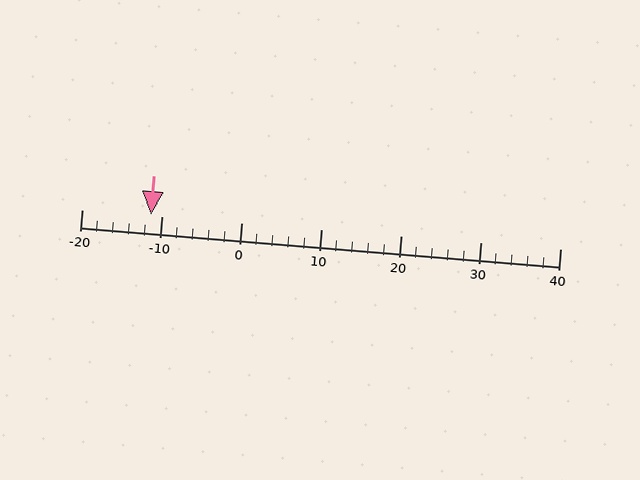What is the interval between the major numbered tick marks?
The major tick marks are spaced 10 units apart.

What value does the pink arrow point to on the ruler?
The pink arrow points to approximately -11.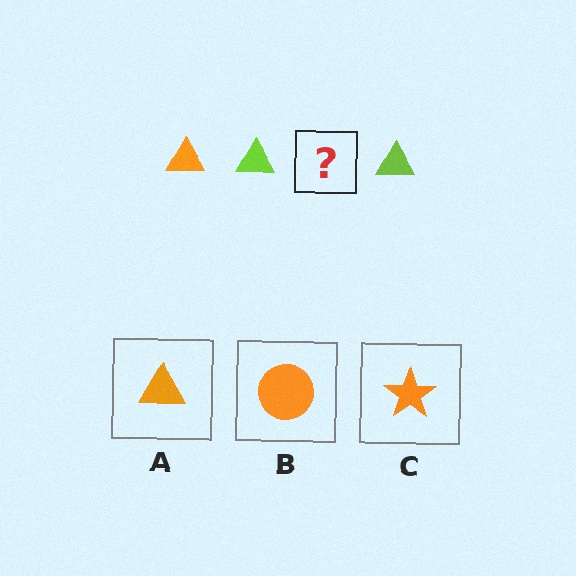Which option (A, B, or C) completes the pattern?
A.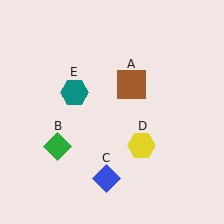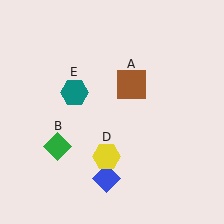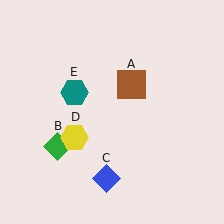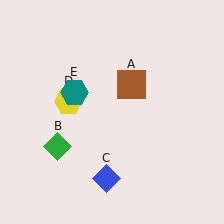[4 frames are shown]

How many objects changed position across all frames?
1 object changed position: yellow hexagon (object D).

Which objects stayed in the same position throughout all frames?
Brown square (object A) and green diamond (object B) and blue diamond (object C) and teal hexagon (object E) remained stationary.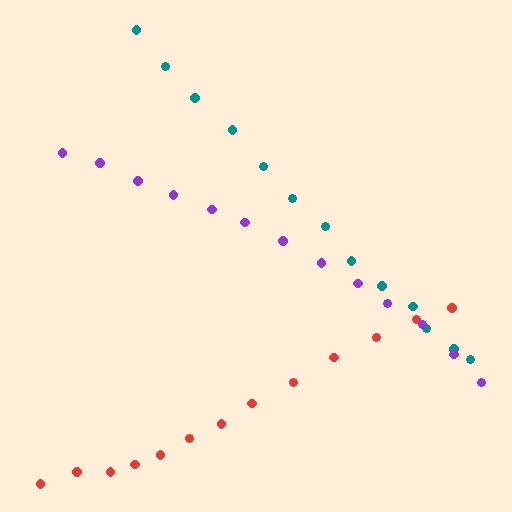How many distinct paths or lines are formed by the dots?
There are 3 distinct paths.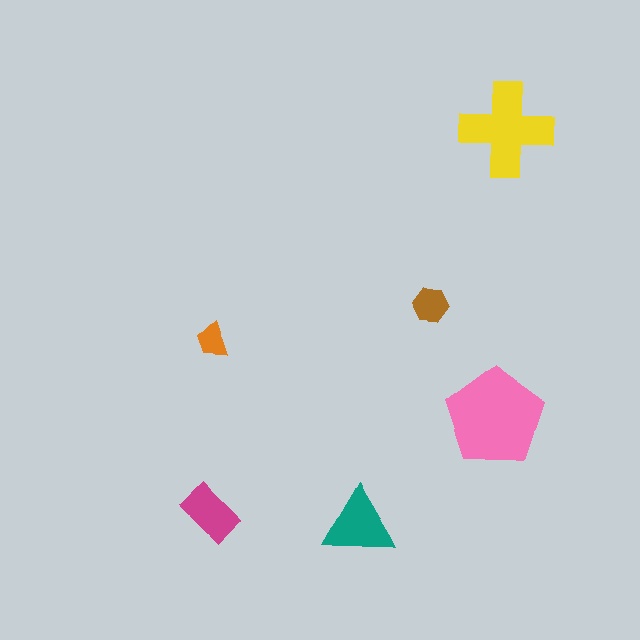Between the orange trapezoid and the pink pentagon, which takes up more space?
The pink pentagon.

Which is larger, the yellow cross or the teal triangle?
The yellow cross.